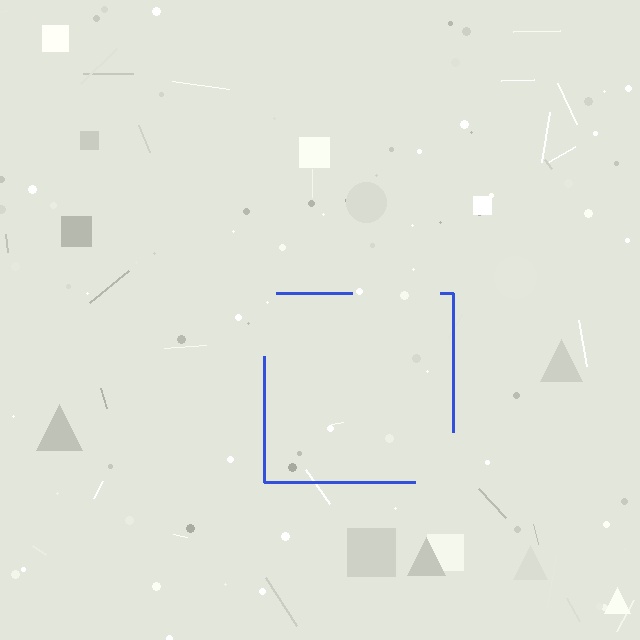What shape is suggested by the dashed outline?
The dashed outline suggests a square.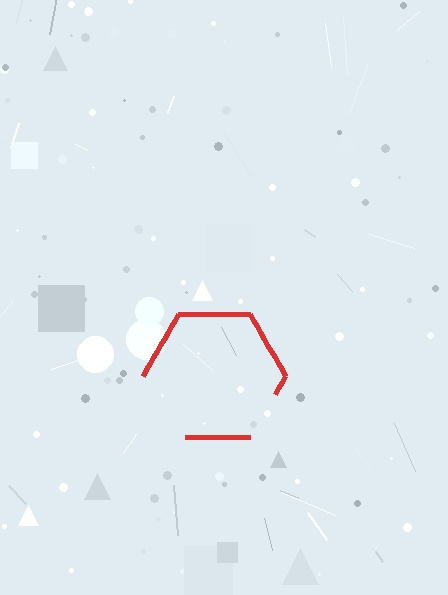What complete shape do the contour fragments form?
The contour fragments form a hexagon.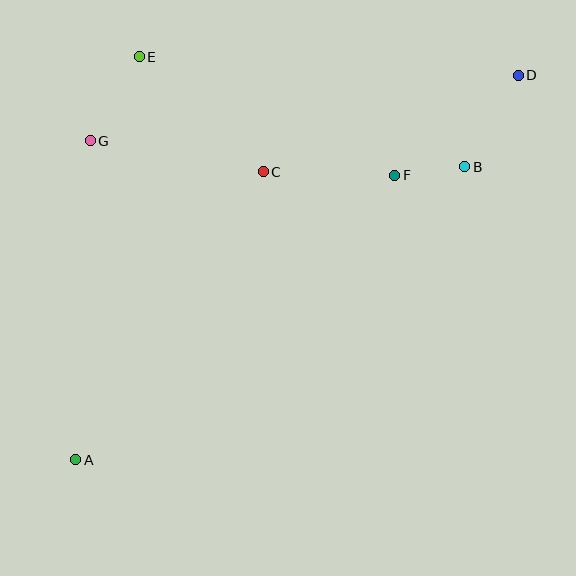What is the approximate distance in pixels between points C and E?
The distance between C and E is approximately 169 pixels.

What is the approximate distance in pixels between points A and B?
The distance between A and B is approximately 487 pixels.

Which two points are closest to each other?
Points B and F are closest to each other.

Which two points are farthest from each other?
Points A and D are farthest from each other.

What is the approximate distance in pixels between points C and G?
The distance between C and G is approximately 176 pixels.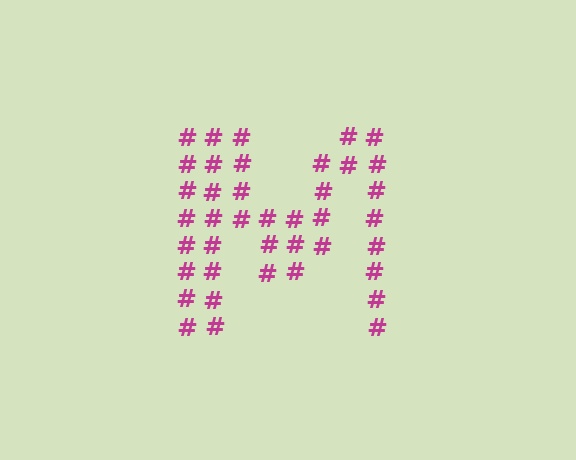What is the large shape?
The large shape is the letter M.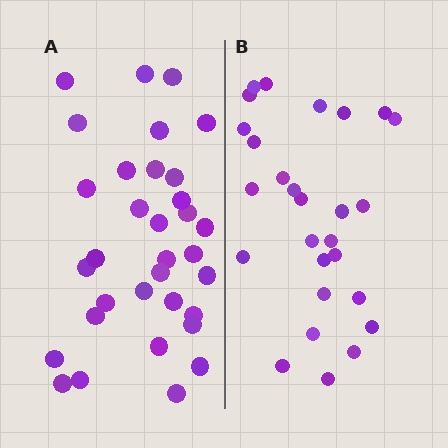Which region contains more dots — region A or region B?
Region A (the left region) has more dots.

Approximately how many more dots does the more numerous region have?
Region A has about 6 more dots than region B.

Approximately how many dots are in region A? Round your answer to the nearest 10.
About 30 dots. (The exact count is 33, which rounds to 30.)